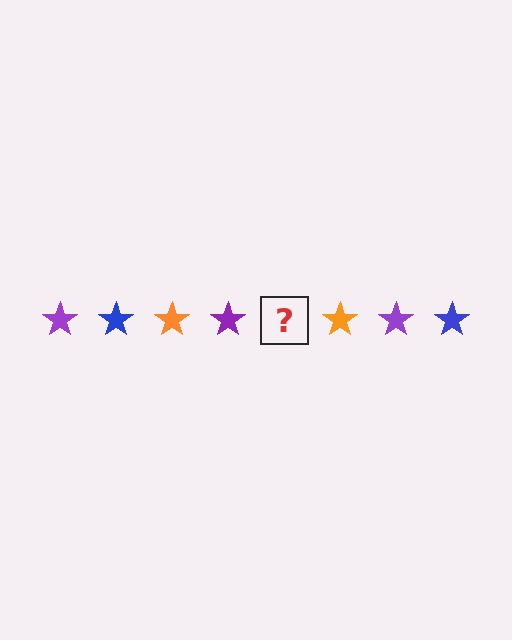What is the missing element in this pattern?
The missing element is a blue star.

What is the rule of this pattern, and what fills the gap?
The rule is that the pattern cycles through purple, blue, orange stars. The gap should be filled with a blue star.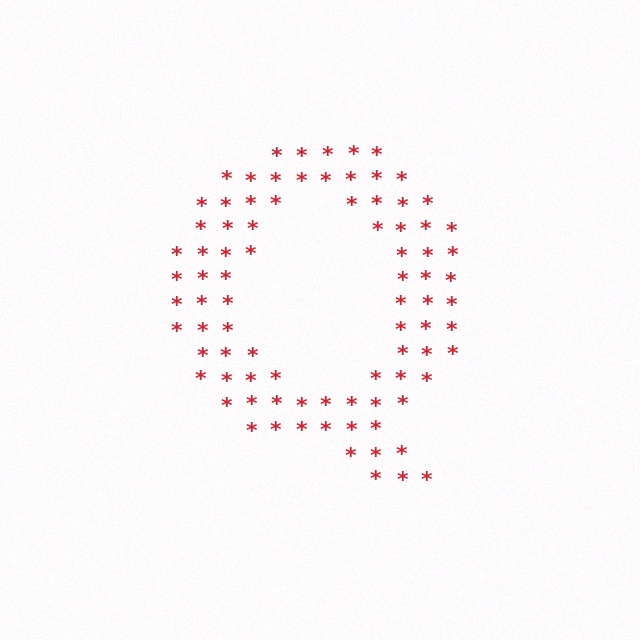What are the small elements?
The small elements are asterisks.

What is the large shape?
The large shape is the letter Q.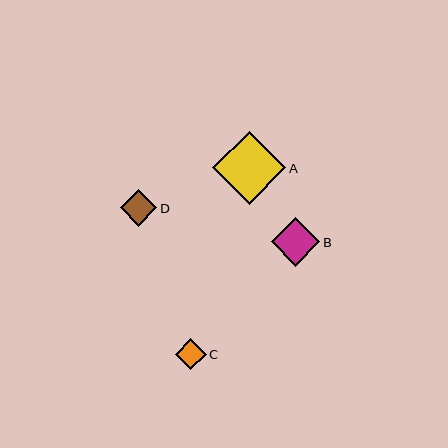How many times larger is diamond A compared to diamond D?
Diamond A is approximately 2.0 times the size of diamond D.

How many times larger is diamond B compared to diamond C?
Diamond B is approximately 1.6 times the size of diamond C.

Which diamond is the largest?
Diamond A is the largest with a size of approximately 73 pixels.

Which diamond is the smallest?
Diamond C is the smallest with a size of approximately 31 pixels.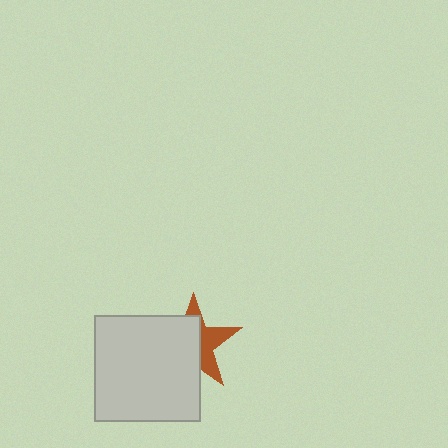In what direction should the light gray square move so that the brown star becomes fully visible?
The light gray square should move toward the lower-left. That is the shortest direction to clear the overlap and leave the brown star fully visible.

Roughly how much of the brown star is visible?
A small part of it is visible (roughly 40%).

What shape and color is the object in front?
The object in front is a light gray square.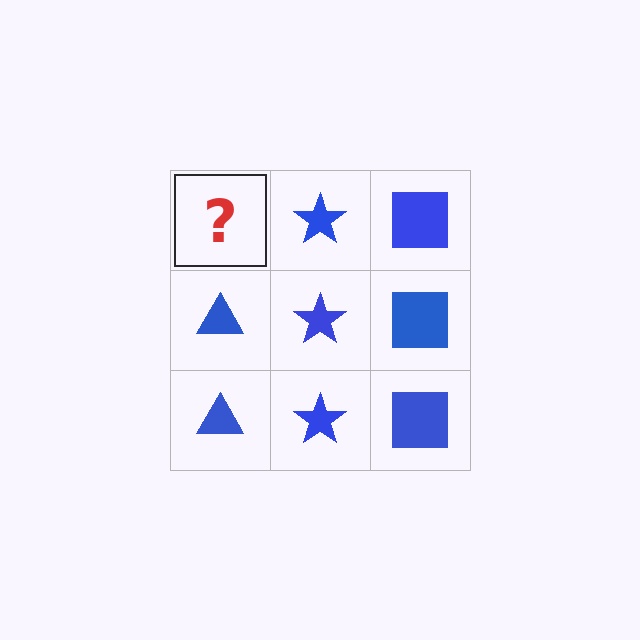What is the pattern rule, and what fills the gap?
The rule is that each column has a consistent shape. The gap should be filled with a blue triangle.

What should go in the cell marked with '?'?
The missing cell should contain a blue triangle.